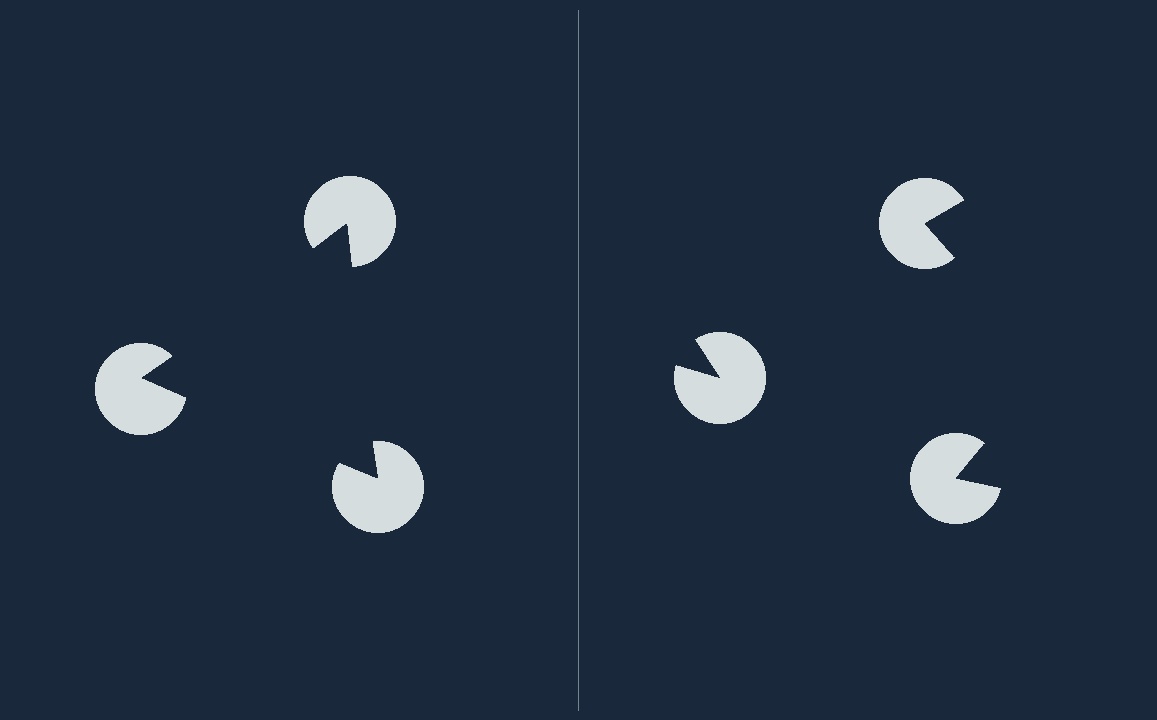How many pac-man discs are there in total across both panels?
6 — 3 on each side.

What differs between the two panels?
The pac-man discs are positioned identically on both sides; only the wedge orientations differ. On the left they align to a triangle; on the right they are misaligned.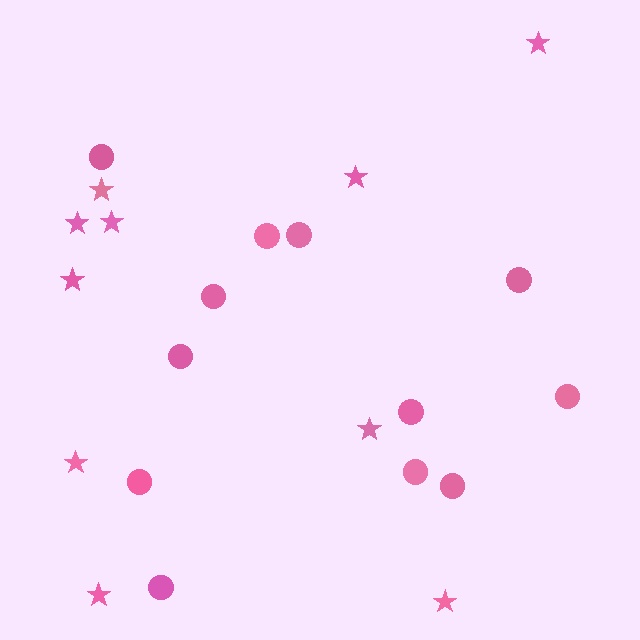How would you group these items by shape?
There are 2 groups: one group of circles (12) and one group of stars (10).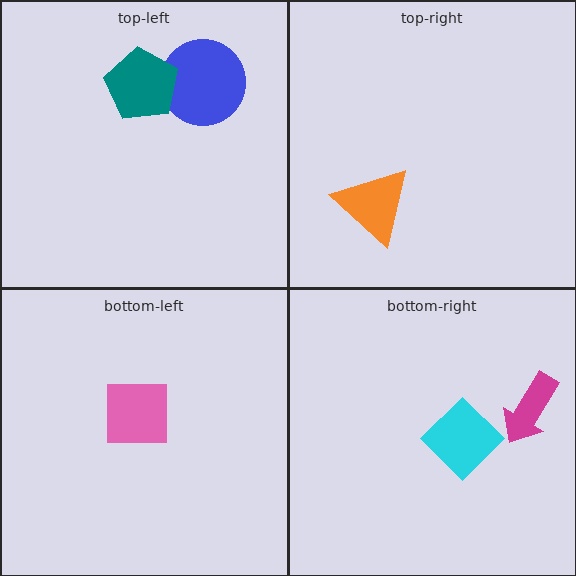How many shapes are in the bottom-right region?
2.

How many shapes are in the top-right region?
1.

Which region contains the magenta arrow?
The bottom-right region.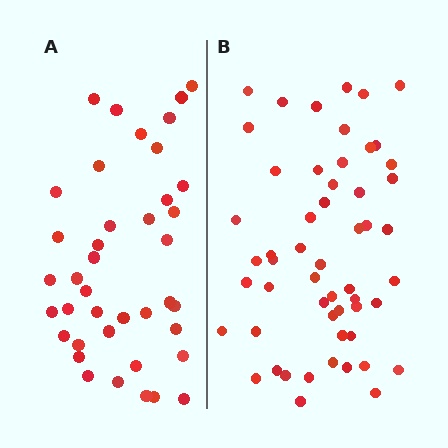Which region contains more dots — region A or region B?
Region B (the right region) has more dots.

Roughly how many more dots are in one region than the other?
Region B has approximately 15 more dots than region A.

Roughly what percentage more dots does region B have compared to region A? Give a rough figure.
About 35% more.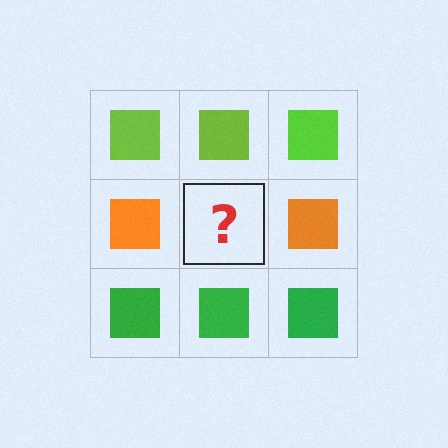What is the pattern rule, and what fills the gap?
The rule is that each row has a consistent color. The gap should be filled with an orange square.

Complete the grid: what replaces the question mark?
The question mark should be replaced with an orange square.